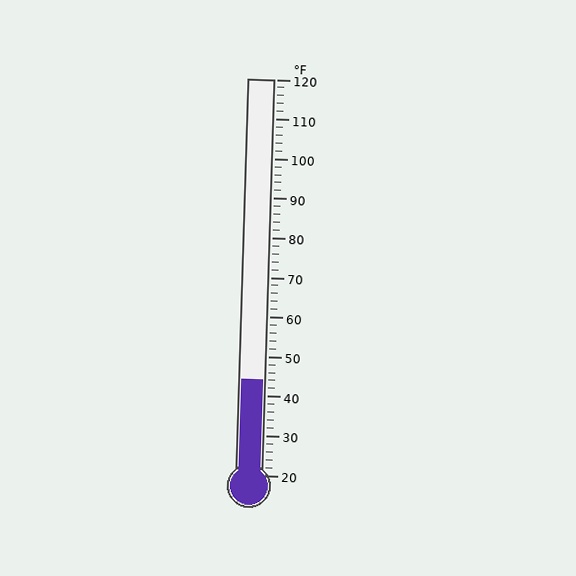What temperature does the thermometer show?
The thermometer shows approximately 44°F.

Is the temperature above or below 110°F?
The temperature is below 110°F.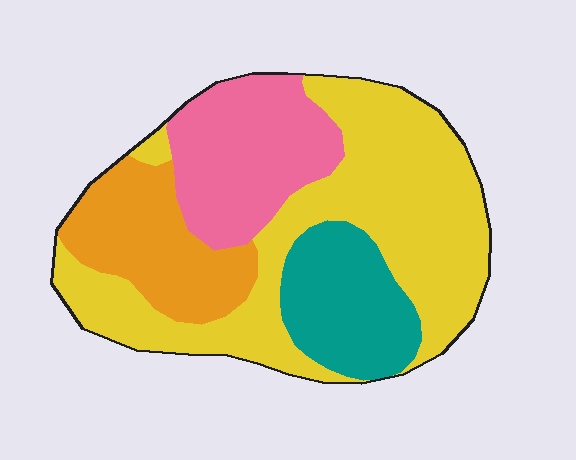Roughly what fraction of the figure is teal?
Teal covers around 15% of the figure.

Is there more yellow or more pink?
Yellow.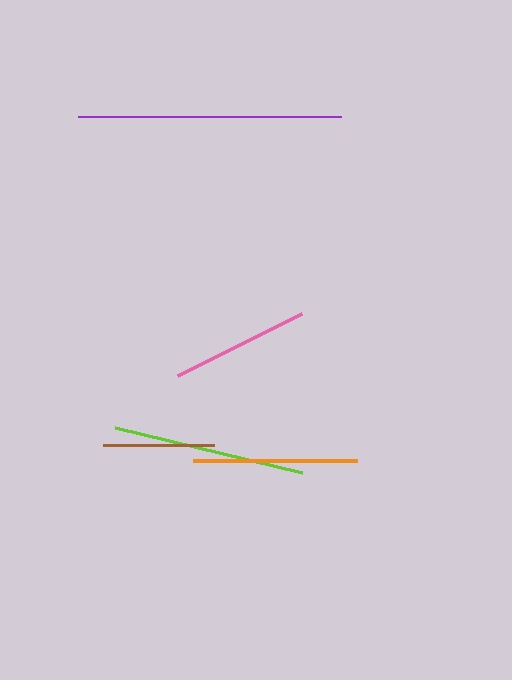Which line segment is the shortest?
The brown line is the shortest at approximately 111 pixels.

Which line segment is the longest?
The purple line is the longest at approximately 262 pixels.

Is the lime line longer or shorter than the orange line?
The lime line is longer than the orange line.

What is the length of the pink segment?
The pink segment is approximately 139 pixels long.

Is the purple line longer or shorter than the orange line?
The purple line is longer than the orange line.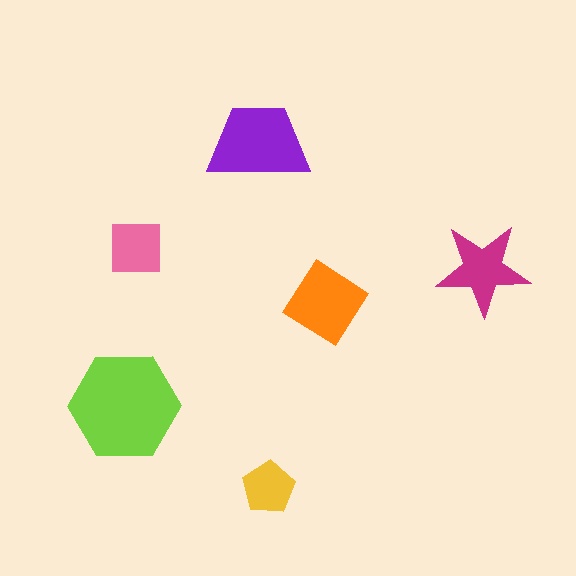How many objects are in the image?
There are 6 objects in the image.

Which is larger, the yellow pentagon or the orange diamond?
The orange diamond.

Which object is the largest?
The lime hexagon.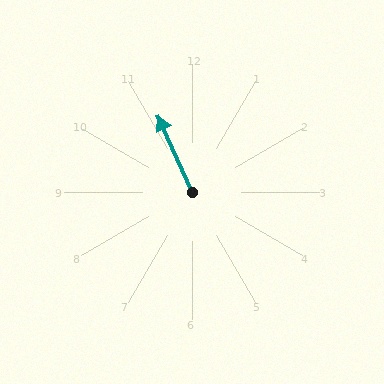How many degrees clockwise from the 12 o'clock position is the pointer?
Approximately 336 degrees.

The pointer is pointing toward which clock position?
Roughly 11 o'clock.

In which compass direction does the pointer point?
Northwest.